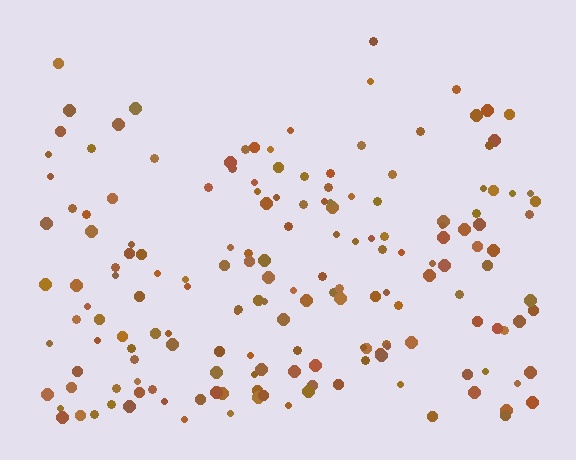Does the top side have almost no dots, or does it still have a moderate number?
Still a moderate number, just noticeably fewer than the bottom.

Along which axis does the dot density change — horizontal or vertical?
Vertical.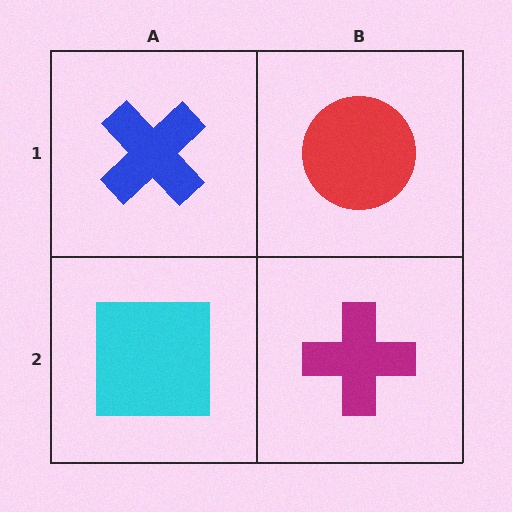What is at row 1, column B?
A red circle.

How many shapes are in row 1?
2 shapes.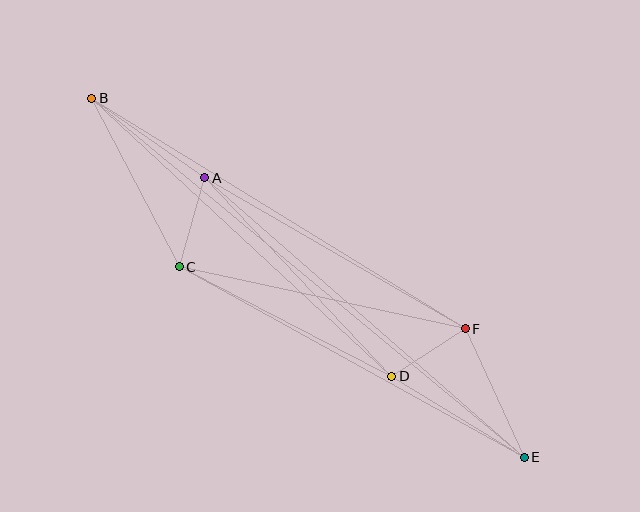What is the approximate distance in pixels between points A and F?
The distance between A and F is approximately 301 pixels.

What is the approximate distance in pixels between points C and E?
The distance between C and E is approximately 394 pixels.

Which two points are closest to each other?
Points D and F are closest to each other.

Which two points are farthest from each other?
Points B and E are farthest from each other.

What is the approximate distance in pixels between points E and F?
The distance between E and F is approximately 141 pixels.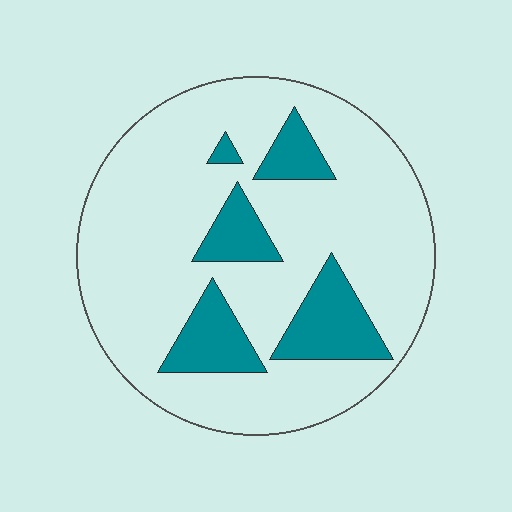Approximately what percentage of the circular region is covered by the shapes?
Approximately 20%.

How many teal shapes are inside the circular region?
5.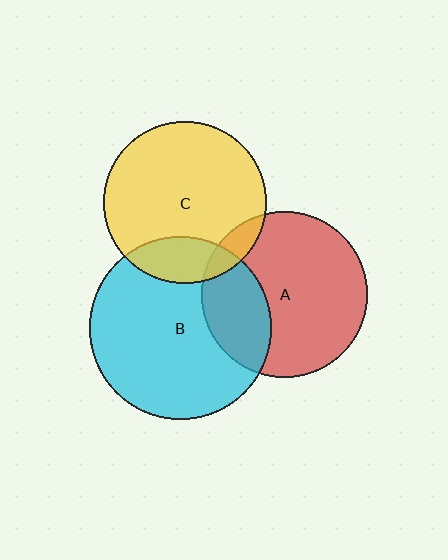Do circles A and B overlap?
Yes.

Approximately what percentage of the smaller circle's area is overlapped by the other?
Approximately 30%.